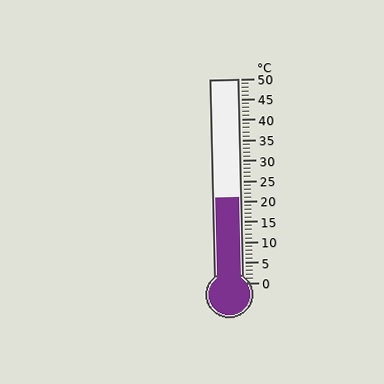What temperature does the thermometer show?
The thermometer shows approximately 21°C.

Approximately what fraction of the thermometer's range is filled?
The thermometer is filled to approximately 40% of its range.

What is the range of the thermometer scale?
The thermometer scale ranges from 0°C to 50°C.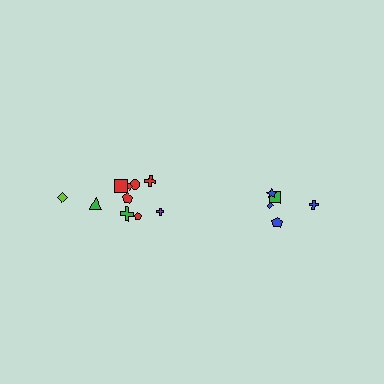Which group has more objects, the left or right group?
The left group.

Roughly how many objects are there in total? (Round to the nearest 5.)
Roughly 15 objects in total.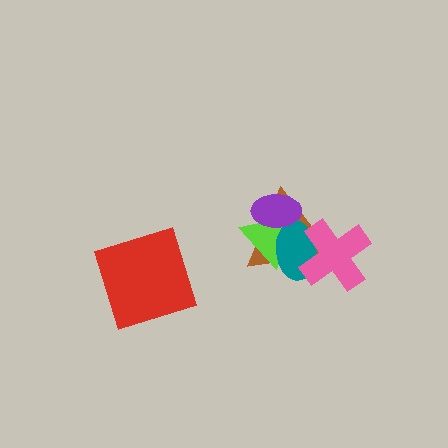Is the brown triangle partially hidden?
Yes, it is partially covered by another shape.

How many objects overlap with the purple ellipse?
3 objects overlap with the purple ellipse.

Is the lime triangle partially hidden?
Yes, it is partially covered by another shape.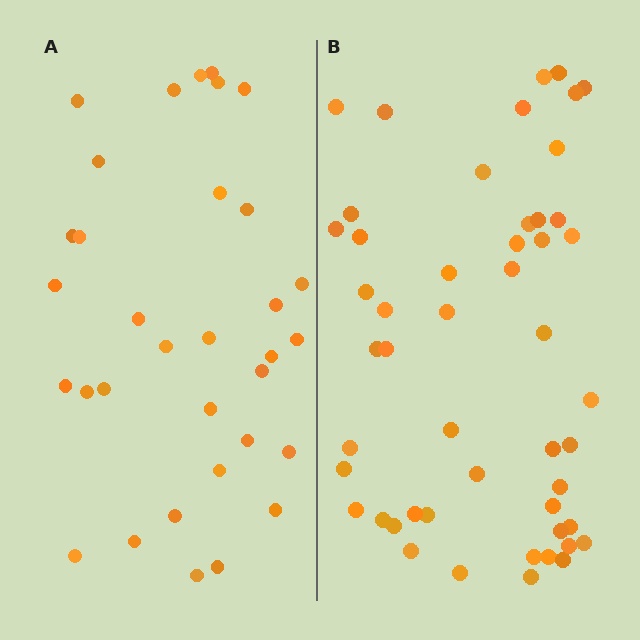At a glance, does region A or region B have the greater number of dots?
Region B (the right region) has more dots.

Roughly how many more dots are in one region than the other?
Region B has approximately 15 more dots than region A.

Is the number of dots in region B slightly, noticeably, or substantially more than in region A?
Region B has substantially more. The ratio is roughly 1.5 to 1.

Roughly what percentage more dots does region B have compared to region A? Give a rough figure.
About 50% more.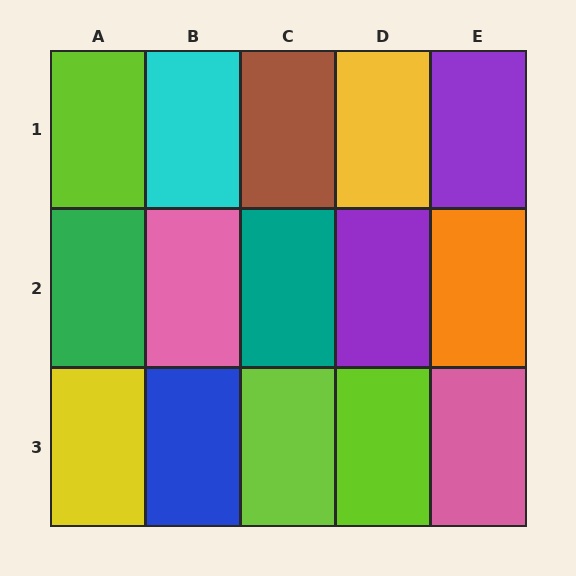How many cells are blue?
1 cell is blue.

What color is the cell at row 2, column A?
Green.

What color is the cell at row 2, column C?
Teal.